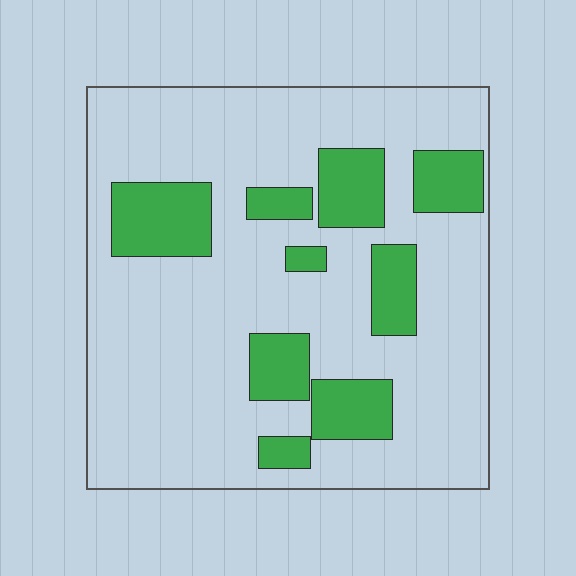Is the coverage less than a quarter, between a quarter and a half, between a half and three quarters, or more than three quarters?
Less than a quarter.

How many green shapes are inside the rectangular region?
9.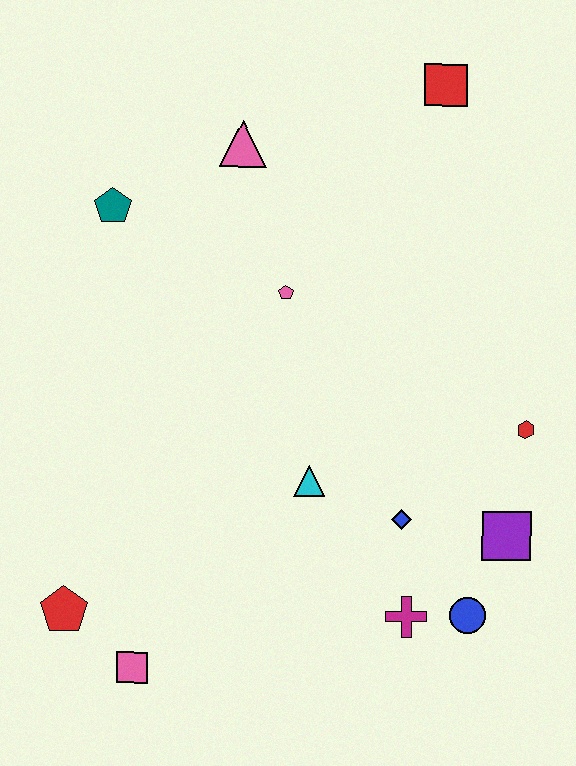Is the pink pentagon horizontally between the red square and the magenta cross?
No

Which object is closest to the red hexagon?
The purple square is closest to the red hexagon.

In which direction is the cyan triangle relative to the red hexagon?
The cyan triangle is to the left of the red hexagon.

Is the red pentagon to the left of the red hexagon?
Yes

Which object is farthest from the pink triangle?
The pink square is farthest from the pink triangle.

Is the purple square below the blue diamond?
Yes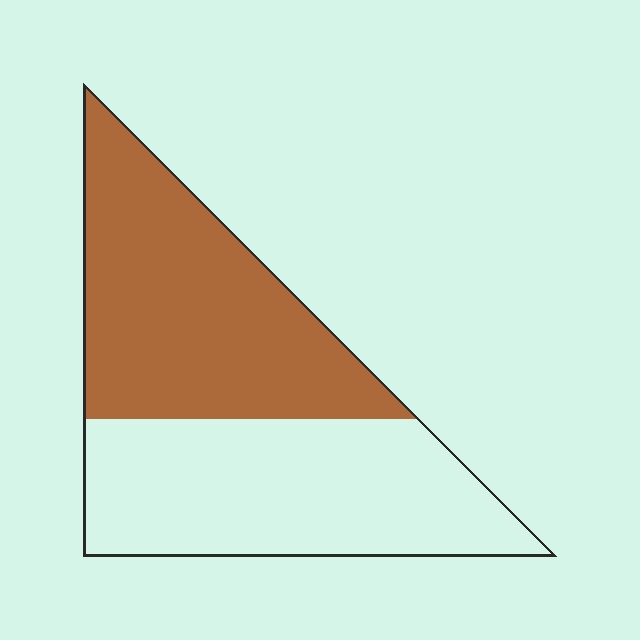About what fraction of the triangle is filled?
About one half (1/2).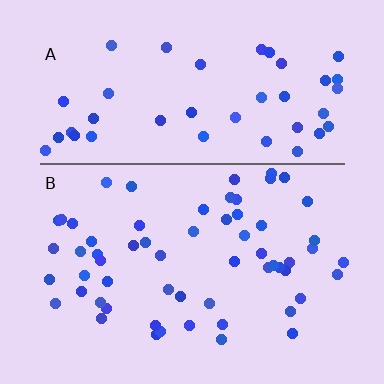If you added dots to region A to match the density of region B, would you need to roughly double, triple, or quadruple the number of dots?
Approximately double.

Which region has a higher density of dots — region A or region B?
B (the bottom).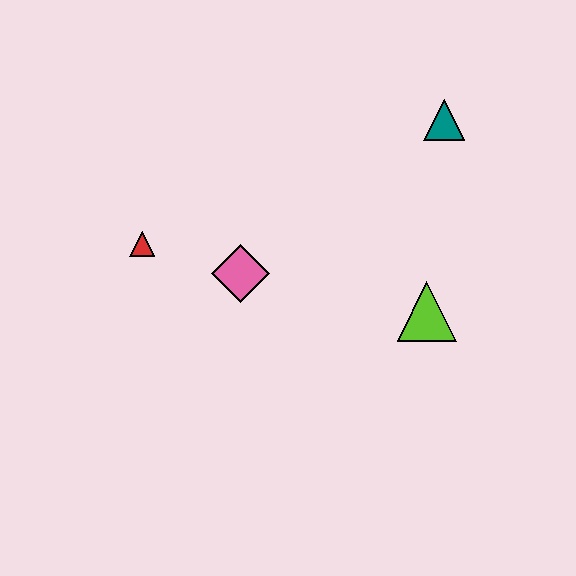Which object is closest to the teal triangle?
The lime triangle is closest to the teal triangle.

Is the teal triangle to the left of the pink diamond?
No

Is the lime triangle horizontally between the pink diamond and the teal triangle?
Yes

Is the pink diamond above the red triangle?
No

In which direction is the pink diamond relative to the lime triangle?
The pink diamond is to the left of the lime triangle.